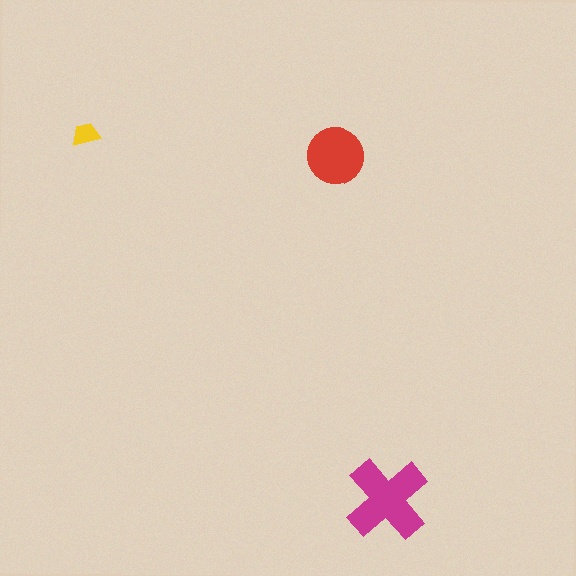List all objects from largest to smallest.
The magenta cross, the red circle, the yellow trapezoid.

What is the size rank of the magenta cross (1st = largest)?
1st.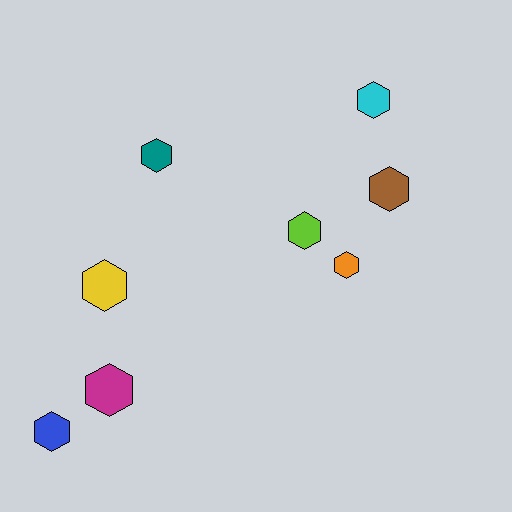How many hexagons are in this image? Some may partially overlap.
There are 8 hexagons.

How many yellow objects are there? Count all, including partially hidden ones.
There is 1 yellow object.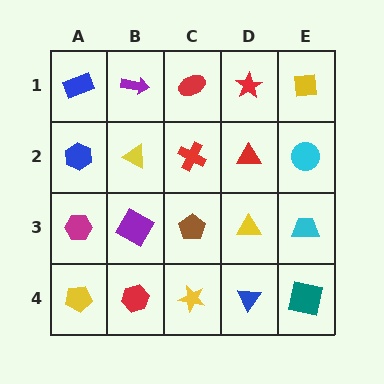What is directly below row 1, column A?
A blue hexagon.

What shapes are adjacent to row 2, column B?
A purple arrow (row 1, column B), a purple square (row 3, column B), a blue hexagon (row 2, column A), a red cross (row 2, column C).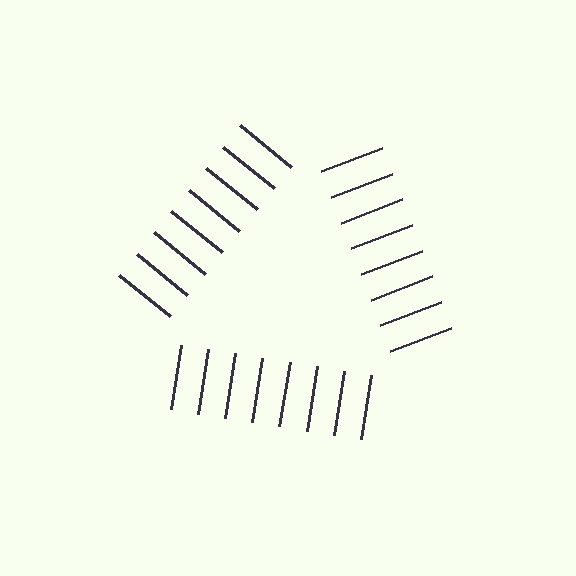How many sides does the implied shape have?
3 sides — the line-ends trace a triangle.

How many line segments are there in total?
24 — 8 along each of the 3 edges.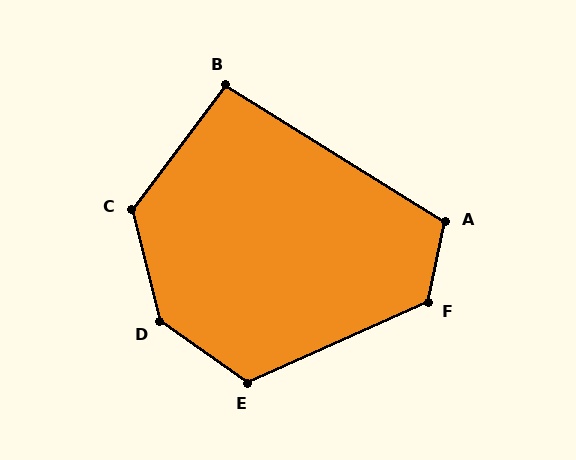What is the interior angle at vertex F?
Approximately 126 degrees (obtuse).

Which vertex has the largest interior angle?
D, at approximately 139 degrees.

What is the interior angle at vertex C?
Approximately 129 degrees (obtuse).